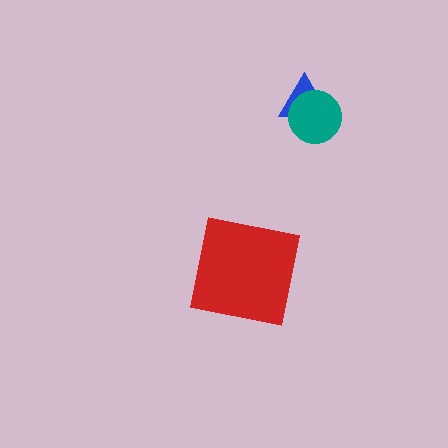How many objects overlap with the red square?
0 objects overlap with the red square.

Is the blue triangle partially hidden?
Yes, it is partially covered by another shape.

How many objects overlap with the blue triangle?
1 object overlaps with the blue triangle.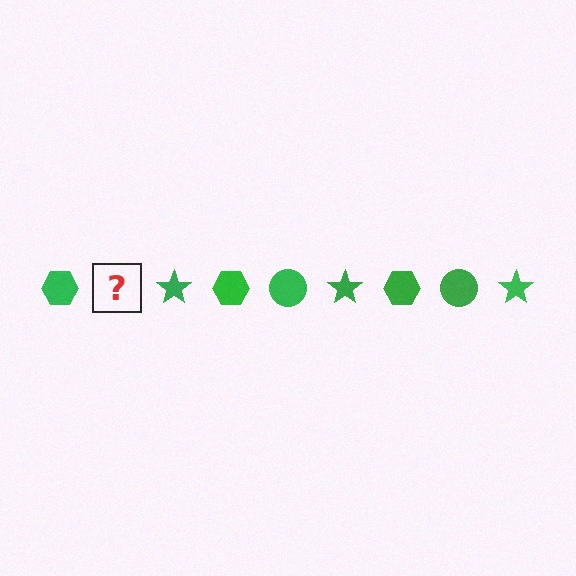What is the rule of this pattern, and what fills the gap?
The rule is that the pattern cycles through hexagon, circle, star shapes in green. The gap should be filled with a green circle.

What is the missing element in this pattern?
The missing element is a green circle.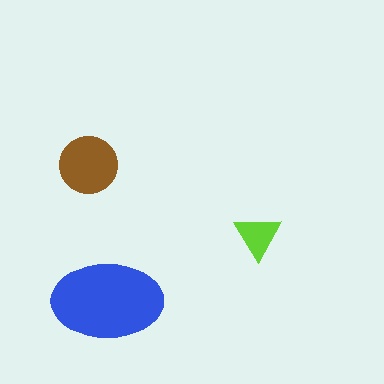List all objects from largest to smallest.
The blue ellipse, the brown circle, the lime triangle.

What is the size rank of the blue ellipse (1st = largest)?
1st.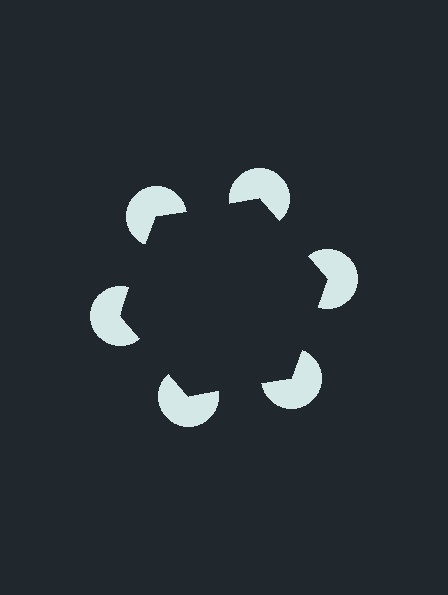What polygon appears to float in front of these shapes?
An illusory hexagon — its edges are inferred from the aligned wedge cuts in the pac-man discs, not physically drawn.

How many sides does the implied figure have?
6 sides.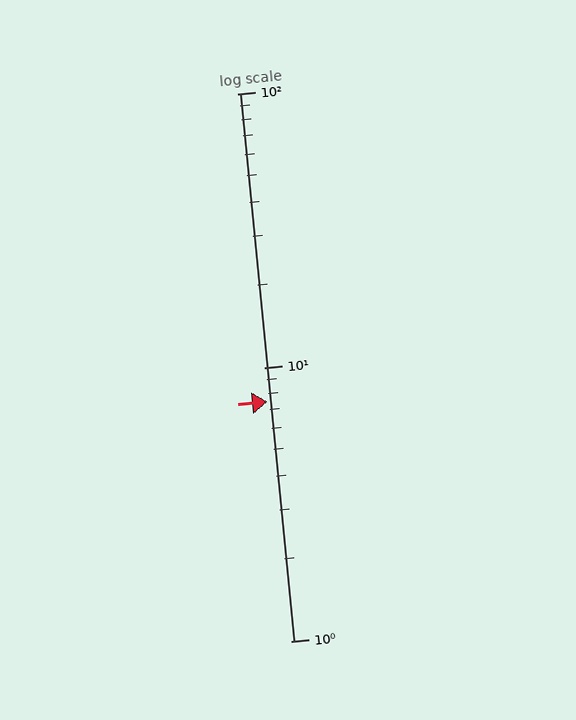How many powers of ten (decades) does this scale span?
The scale spans 2 decades, from 1 to 100.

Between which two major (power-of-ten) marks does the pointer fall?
The pointer is between 1 and 10.